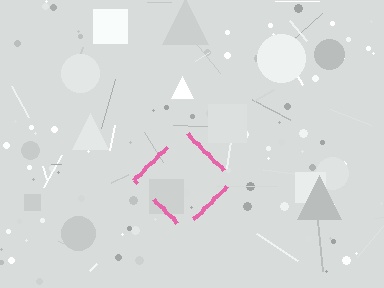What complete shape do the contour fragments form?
The contour fragments form a diamond.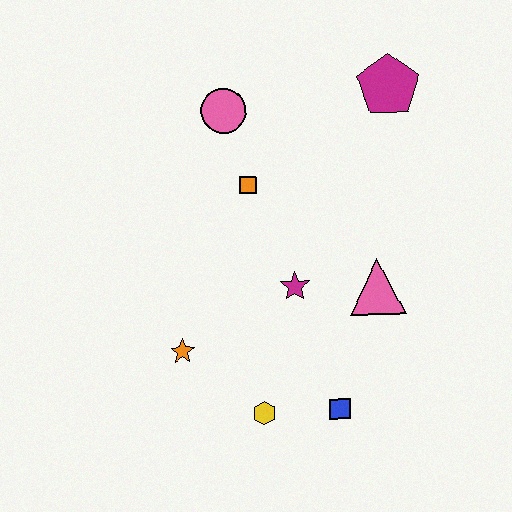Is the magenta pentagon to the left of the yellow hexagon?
No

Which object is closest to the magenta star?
The pink triangle is closest to the magenta star.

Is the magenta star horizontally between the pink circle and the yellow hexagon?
No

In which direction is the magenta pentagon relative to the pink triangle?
The magenta pentagon is above the pink triangle.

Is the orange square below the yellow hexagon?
No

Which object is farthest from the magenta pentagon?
The yellow hexagon is farthest from the magenta pentagon.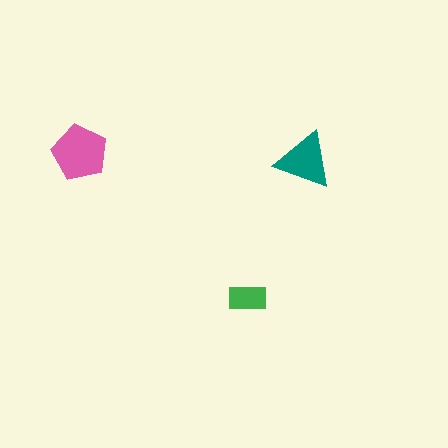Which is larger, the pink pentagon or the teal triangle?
The pink pentagon.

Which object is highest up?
The pink pentagon is topmost.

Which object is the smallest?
The green rectangle.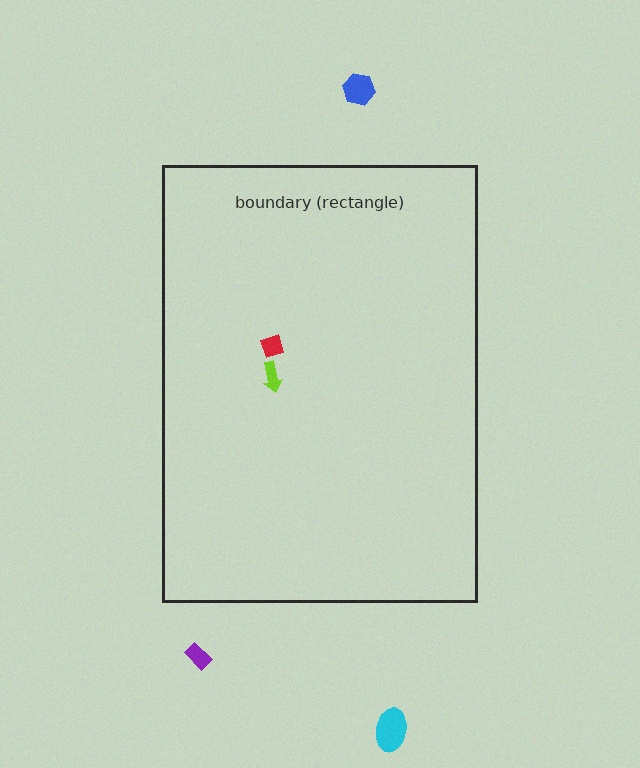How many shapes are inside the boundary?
2 inside, 3 outside.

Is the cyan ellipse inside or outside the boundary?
Outside.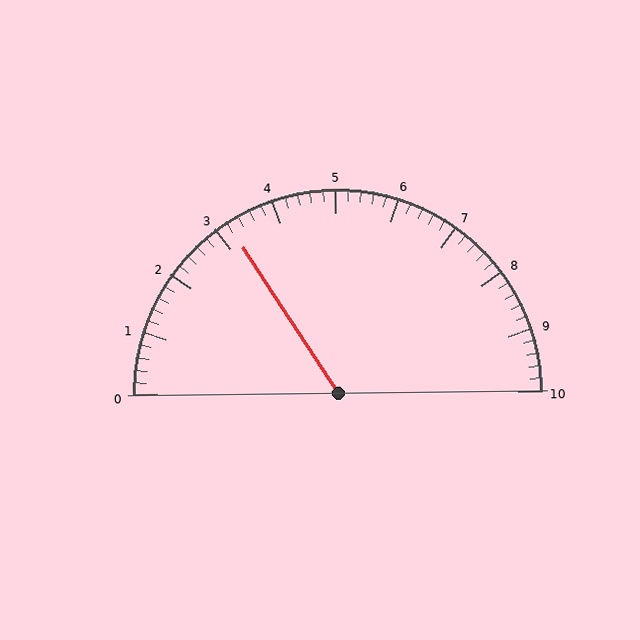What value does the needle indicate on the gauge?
The needle indicates approximately 3.2.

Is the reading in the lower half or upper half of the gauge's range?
The reading is in the lower half of the range (0 to 10).